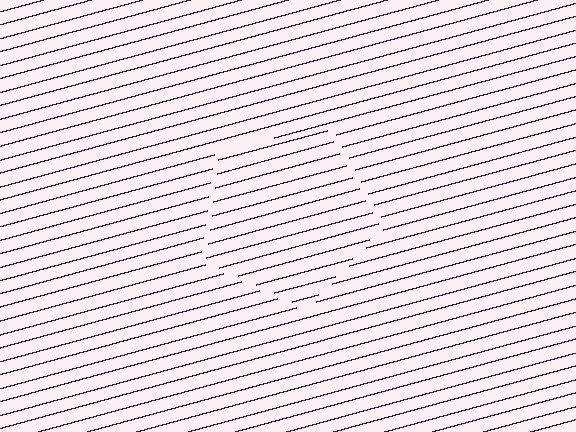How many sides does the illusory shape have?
5 sides — the line-ends trace a pentagon.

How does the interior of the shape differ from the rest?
The interior of the shape contains the same grating, shifted by half a period — the contour is defined by the phase discontinuity where line-ends from the inner and outer gratings abut.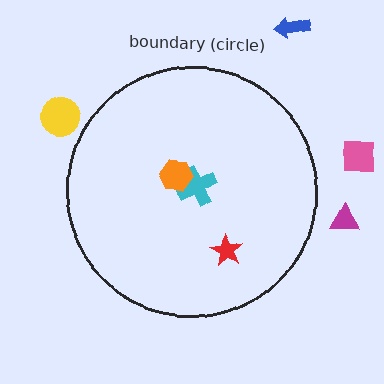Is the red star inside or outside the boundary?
Inside.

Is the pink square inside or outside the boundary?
Outside.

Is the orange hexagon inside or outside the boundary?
Inside.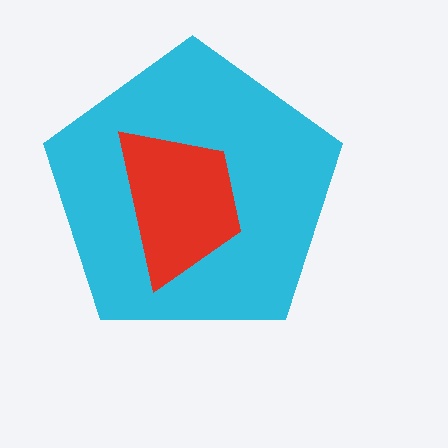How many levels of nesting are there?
2.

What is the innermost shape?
The red trapezoid.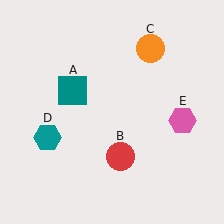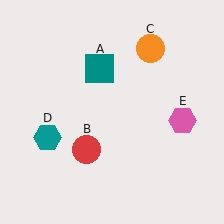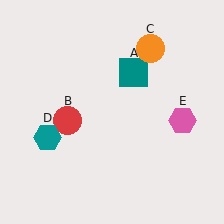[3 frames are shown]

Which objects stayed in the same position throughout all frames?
Orange circle (object C) and teal hexagon (object D) and pink hexagon (object E) remained stationary.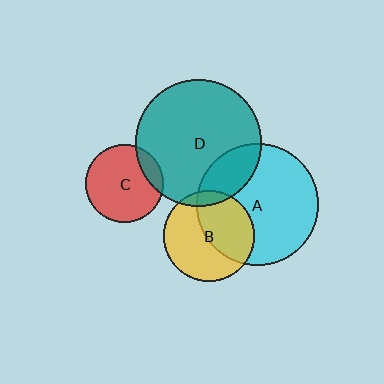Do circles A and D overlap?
Yes.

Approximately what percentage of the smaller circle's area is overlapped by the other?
Approximately 20%.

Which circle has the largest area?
Circle D (teal).